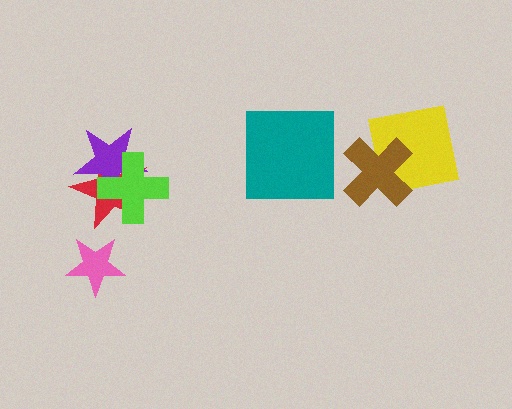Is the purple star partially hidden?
Yes, it is partially covered by another shape.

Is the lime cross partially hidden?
No, no other shape covers it.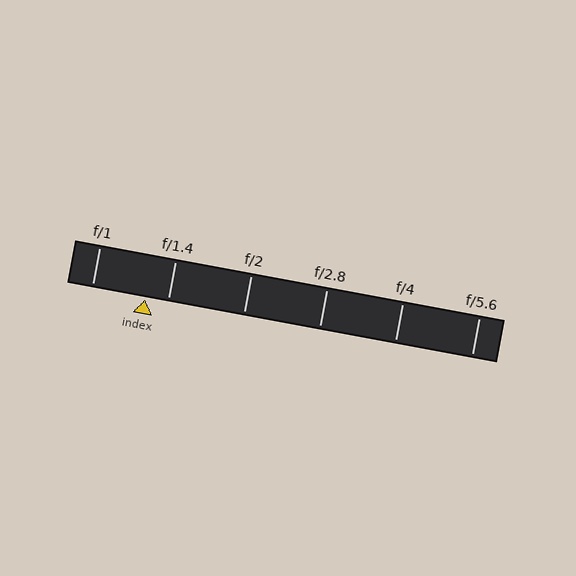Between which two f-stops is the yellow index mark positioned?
The index mark is between f/1 and f/1.4.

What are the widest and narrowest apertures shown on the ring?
The widest aperture shown is f/1 and the narrowest is f/5.6.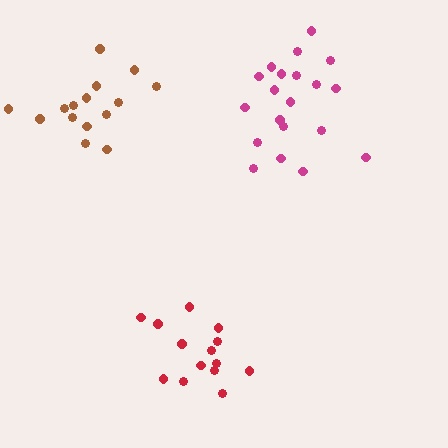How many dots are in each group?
Group 1: 15 dots, Group 2: 20 dots, Group 3: 14 dots (49 total).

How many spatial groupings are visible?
There are 3 spatial groupings.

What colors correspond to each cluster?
The clusters are colored: brown, magenta, red.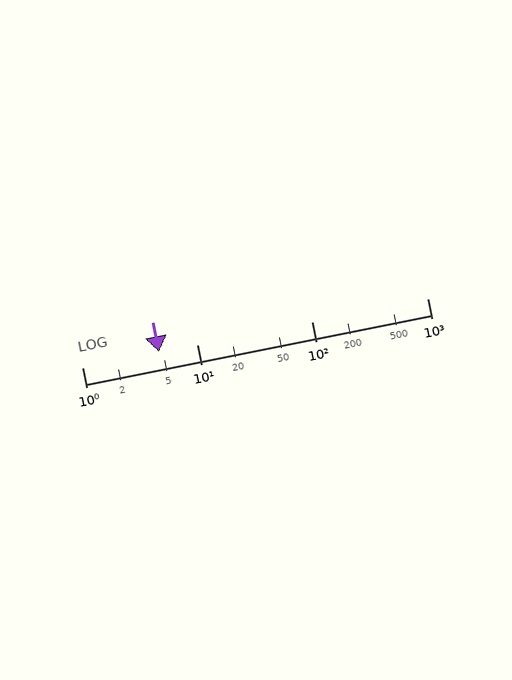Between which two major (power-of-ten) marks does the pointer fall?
The pointer is between 1 and 10.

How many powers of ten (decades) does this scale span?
The scale spans 3 decades, from 1 to 1000.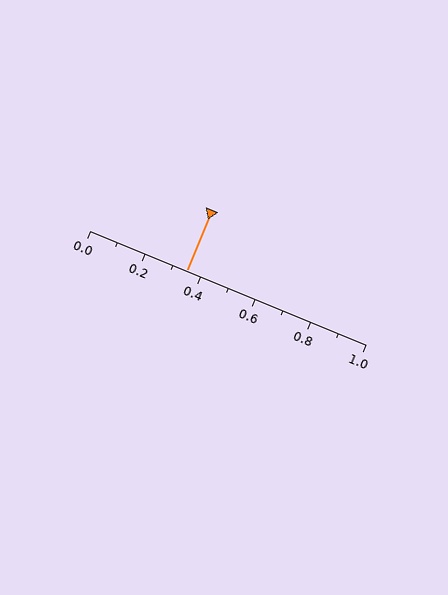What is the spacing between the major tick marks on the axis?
The major ticks are spaced 0.2 apart.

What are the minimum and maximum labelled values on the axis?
The axis runs from 0.0 to 1.0.